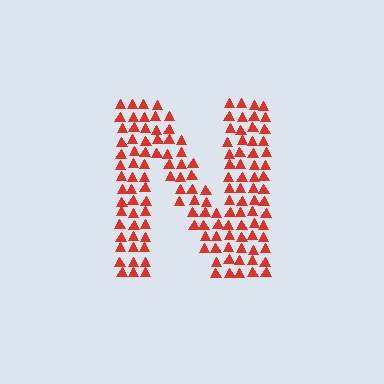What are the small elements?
The small elements are triangles.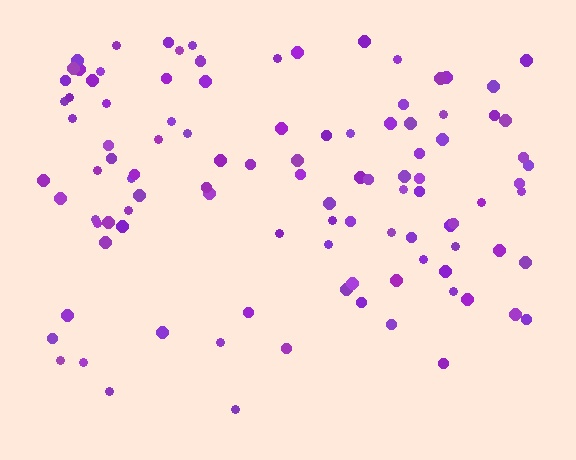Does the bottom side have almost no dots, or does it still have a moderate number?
Still a moderate number, just noticeably fewer than the top.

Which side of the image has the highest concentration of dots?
The top.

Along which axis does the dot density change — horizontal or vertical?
Vertical.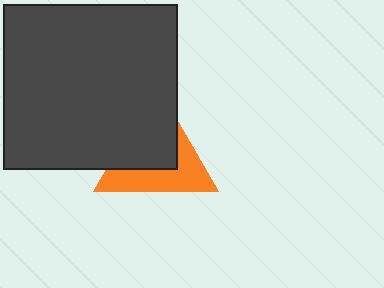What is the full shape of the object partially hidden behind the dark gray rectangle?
The partially hidden object is an orange triangle.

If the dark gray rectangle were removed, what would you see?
You would see the complete orange triangle.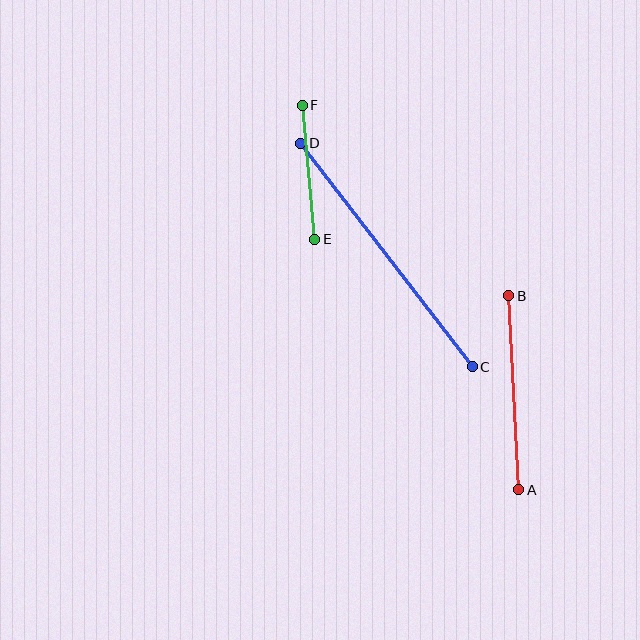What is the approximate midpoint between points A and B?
The midpoint is at approximately (514, 393) pixels.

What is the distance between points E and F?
The distance is approximately 135 pixels.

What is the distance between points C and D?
The distance is approximately 282 pixels.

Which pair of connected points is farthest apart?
Points C and D are farthest apart.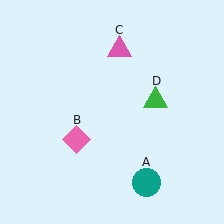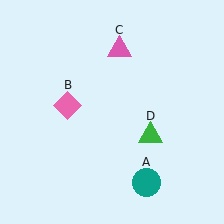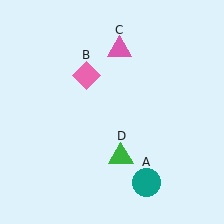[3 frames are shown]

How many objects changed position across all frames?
2 objects changed position: pink diamond (object B), green triangle (object D).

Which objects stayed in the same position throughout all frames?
Teal circle (object A) and pink triangle (object C) remained stationary.